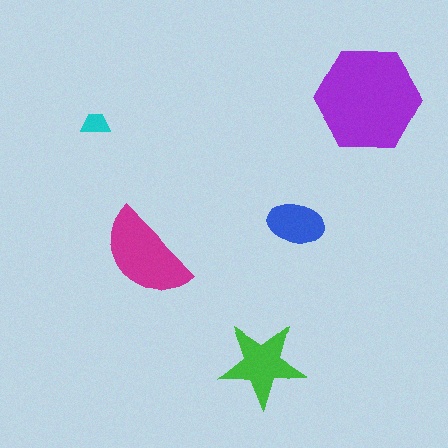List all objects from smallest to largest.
The cyan trapezoid, the blue ellipse, the green star, the magenta semicircle, the purple hexagon.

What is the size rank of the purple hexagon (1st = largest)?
1st.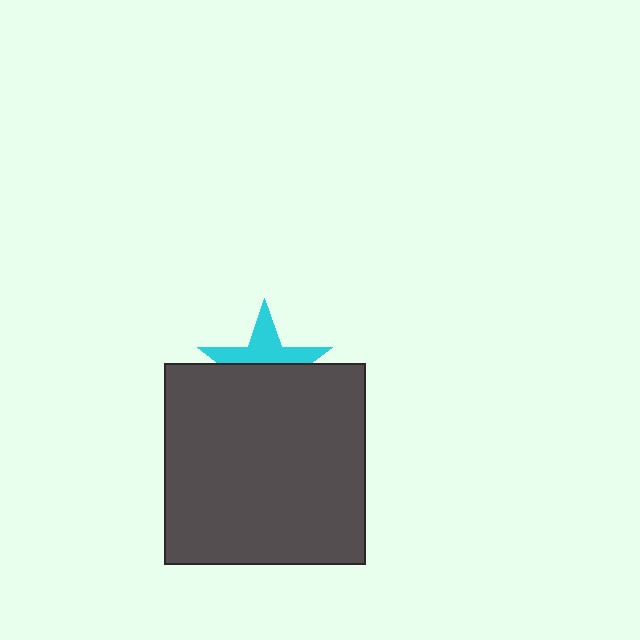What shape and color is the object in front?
The object in front is a dark gray square.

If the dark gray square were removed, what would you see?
You would see the complete cyan star.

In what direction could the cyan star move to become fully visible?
The cyan star could move up. That would shift it out from behind the dark gray square entirely.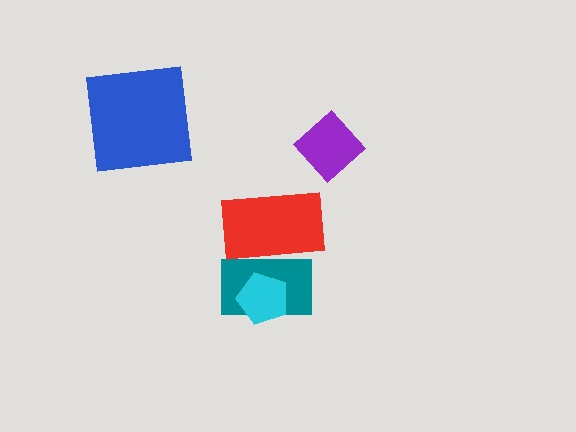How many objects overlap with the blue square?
0 objects overlap with the blue square.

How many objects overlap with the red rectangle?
1 object overlaps with the red rectangle.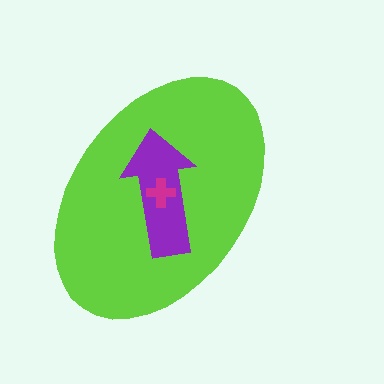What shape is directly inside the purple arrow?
The magenta cross.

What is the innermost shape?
The magenta cross.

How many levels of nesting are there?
3.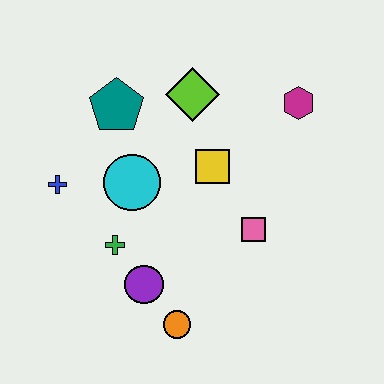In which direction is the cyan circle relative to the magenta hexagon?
The cyan circle is to the left of the magenta hexagon.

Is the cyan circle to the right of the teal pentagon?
Yes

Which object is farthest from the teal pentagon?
The orange circle is farthest from the teal pentagon.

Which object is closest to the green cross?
The purple circle is closest to the green cross.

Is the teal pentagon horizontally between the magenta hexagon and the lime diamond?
No